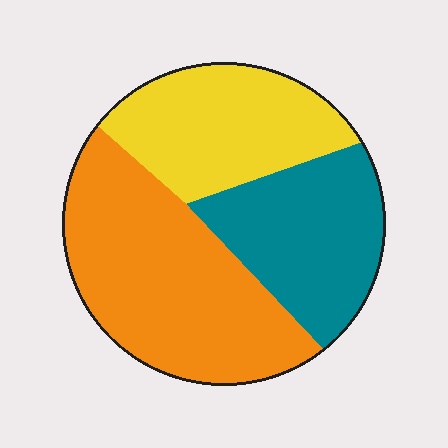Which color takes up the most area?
Orange, at roughly 45%.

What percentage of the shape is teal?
Teal takes up about one quarter (1/4) of the shape.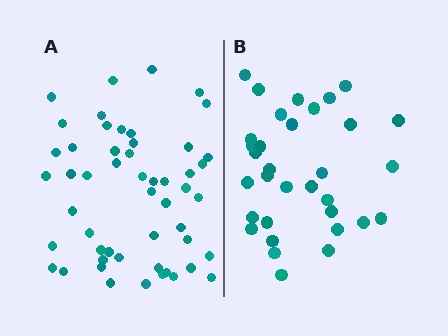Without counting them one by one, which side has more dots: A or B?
Region A (the left region) has more dots.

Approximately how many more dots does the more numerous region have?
Region A has approximately 20 more dots than region B.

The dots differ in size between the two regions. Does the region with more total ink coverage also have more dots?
No. Region B has more total ink coverage because its dots are larger, but region A actually contains more individual dots. Total area can be misleading — the number of items is what matters here.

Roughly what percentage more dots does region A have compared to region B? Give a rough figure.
About 60% more.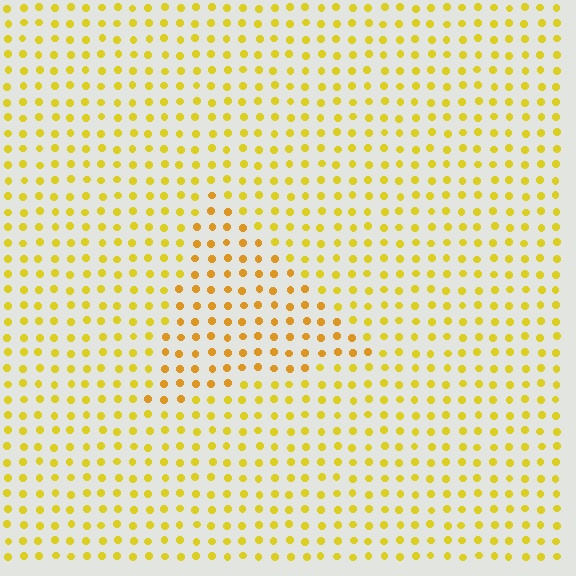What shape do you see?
I see a triangle.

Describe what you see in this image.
The image is filled with small yellow elements in a uniform arrangement. A triangle-shaped region is visible where the elements are tinted to a slightly different hue, forming a subtle color boundary.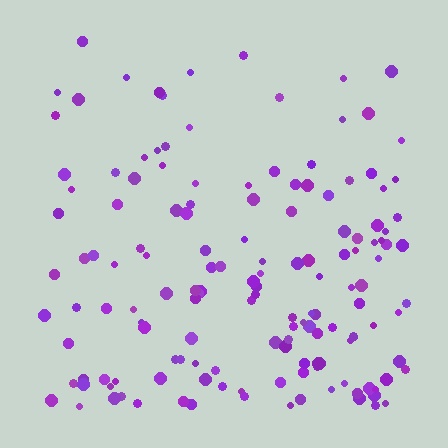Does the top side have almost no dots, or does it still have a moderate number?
Still a moderate number, just noticeably fewer than the bottom.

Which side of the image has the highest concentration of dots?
The bottom.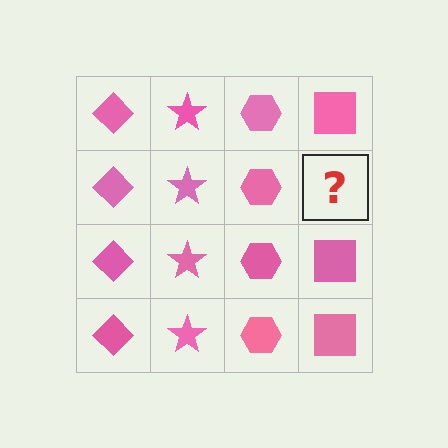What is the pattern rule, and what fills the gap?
The rule is that each column has a consistent shape. The gap should be filled with a pink square.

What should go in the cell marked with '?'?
The missing cell should contain a pink square.